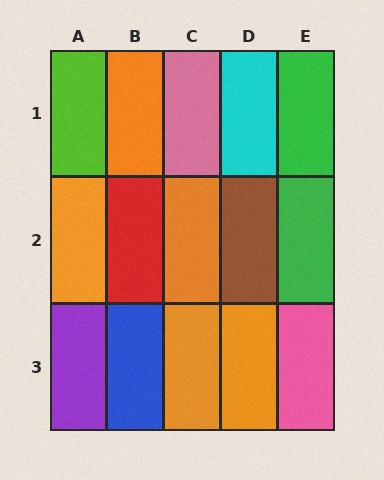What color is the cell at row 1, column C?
Pink.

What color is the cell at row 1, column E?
Green.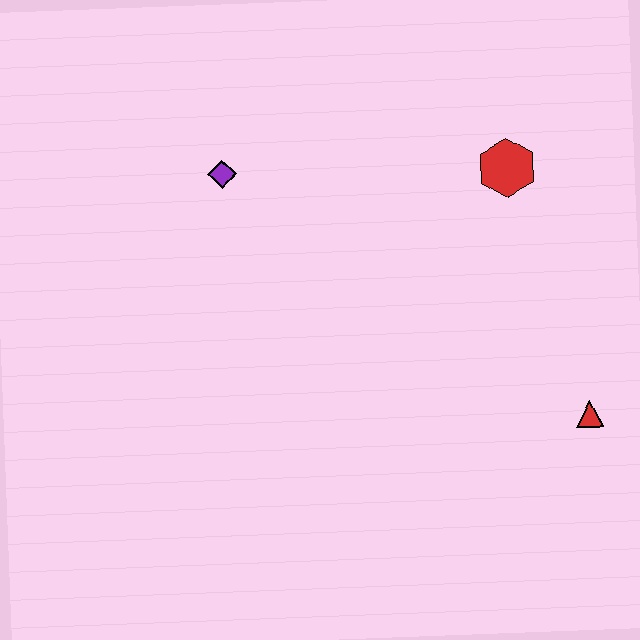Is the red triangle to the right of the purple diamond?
Yes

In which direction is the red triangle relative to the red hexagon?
The red triangle is below the red hexagon.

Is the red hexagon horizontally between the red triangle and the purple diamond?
Yes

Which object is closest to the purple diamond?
The red hexagon is closest to the purple diamond.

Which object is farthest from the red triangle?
The purple diamond is farthest from the red triangle.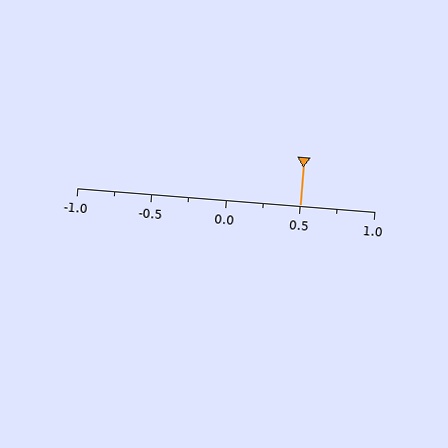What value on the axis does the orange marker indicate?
The marker indicates approximately 0.5.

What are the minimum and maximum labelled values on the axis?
The axis runs from -1.0 to 1.0.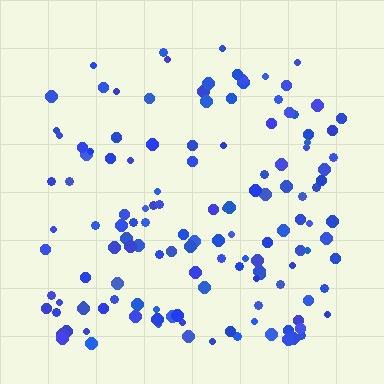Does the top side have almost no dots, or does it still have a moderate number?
Still a moderate number, just noticeably fewer than the bottom.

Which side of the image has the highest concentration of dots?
The bottom.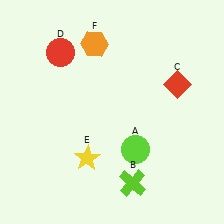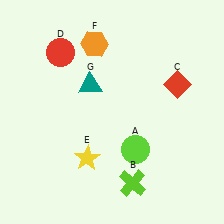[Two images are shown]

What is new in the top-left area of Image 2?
A teal triangle (G) was added in the top-left area of Image 2.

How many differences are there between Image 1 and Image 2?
There is 1 difference between the two images.